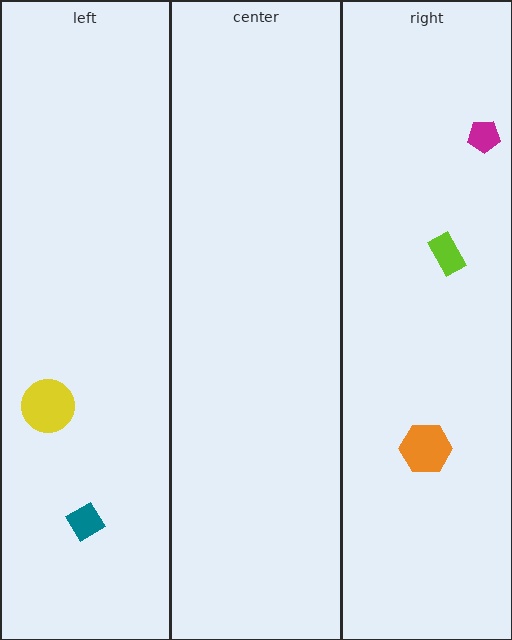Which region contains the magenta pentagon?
The right region.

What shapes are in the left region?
The teal diamond, the yellow circle.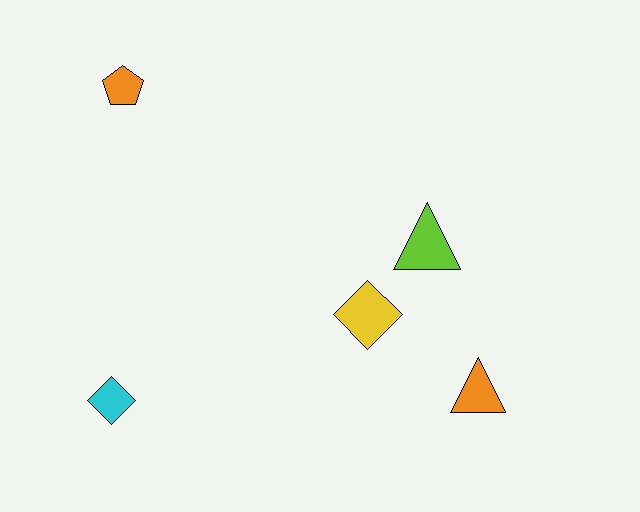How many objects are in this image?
There are 5 objects.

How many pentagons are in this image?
There is 1 pentagon.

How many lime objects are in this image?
There is 1 lime object.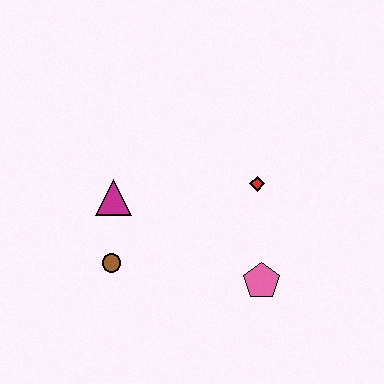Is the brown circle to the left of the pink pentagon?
Yes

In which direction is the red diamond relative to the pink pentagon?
The red diamond is above the pink pentagon.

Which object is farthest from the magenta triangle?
The pink pentagon is farthest from the magenta triangle.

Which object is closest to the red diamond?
The pink pentagon is closest to the red diamond.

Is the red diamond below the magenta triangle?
No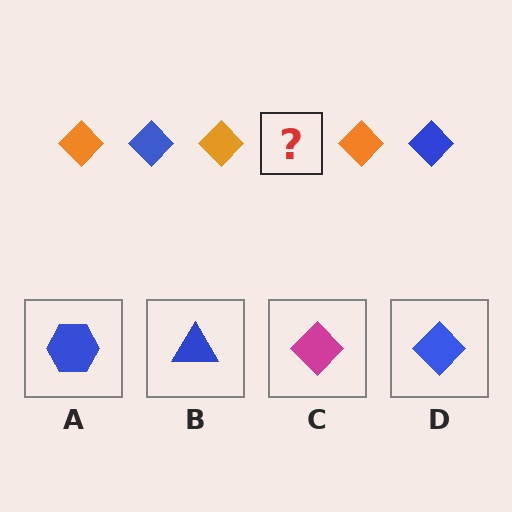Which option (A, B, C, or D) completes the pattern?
D.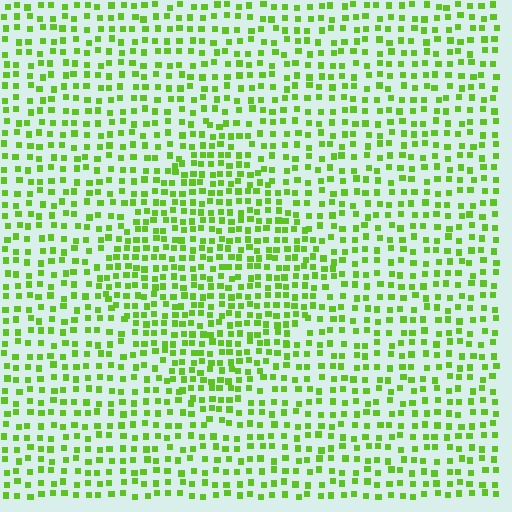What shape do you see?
I see a diamond.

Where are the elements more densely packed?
The elements are more densely packed inside the diamond boundary.